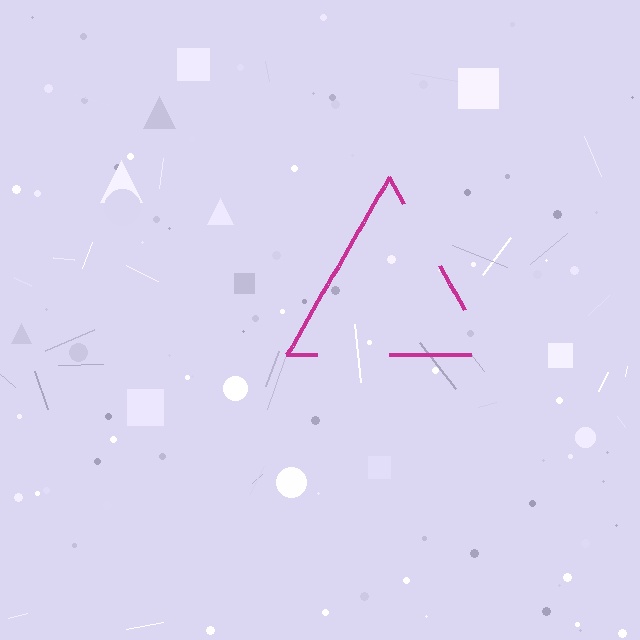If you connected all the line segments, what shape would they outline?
They would outline a triangle.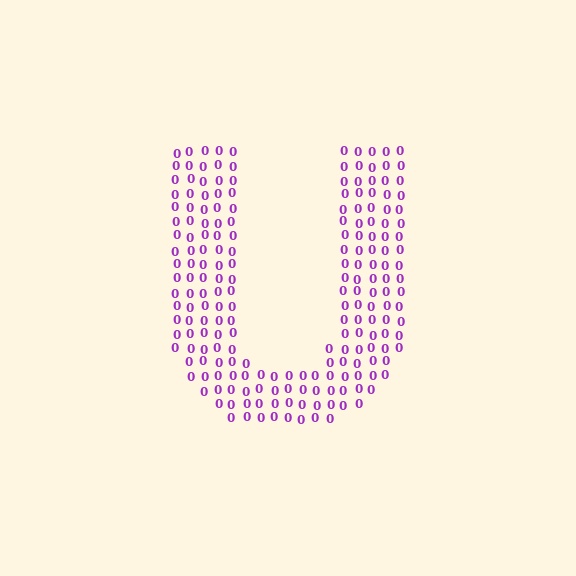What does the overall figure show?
The overall figure shows the letter U.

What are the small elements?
The small elements are digit 0's.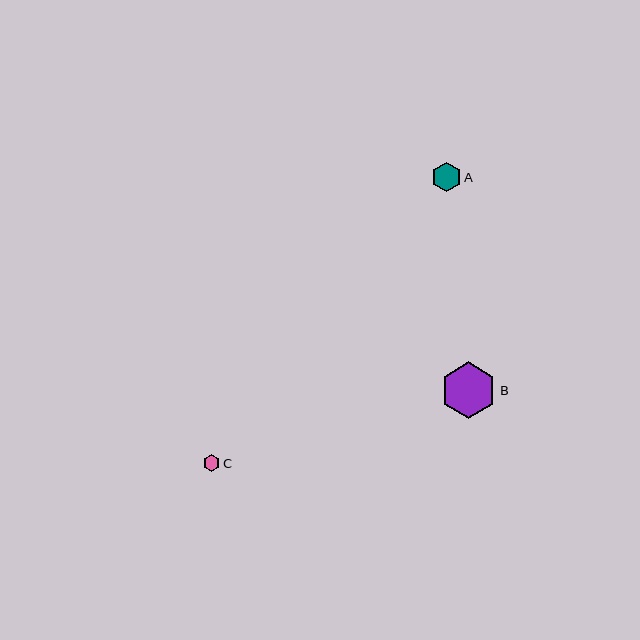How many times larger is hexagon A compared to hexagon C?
Hexagon A is approximately 1.8 times the size of hexagon C.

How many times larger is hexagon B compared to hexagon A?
Hexagon B is approximately 1.9 times the size of hexagon A.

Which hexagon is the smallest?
Hexagon C is the smallest with a size of approximately 16 pixels.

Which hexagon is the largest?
Hexagon B is the largest with a size of approximately 56 pixels.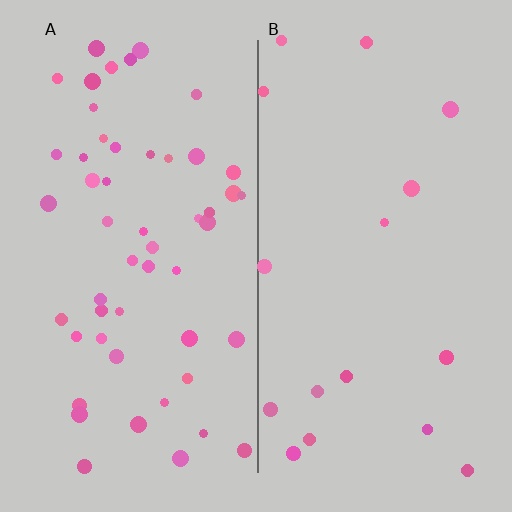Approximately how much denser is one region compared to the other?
Approximately 3.1× — region A over region B.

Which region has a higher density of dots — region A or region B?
A (the left).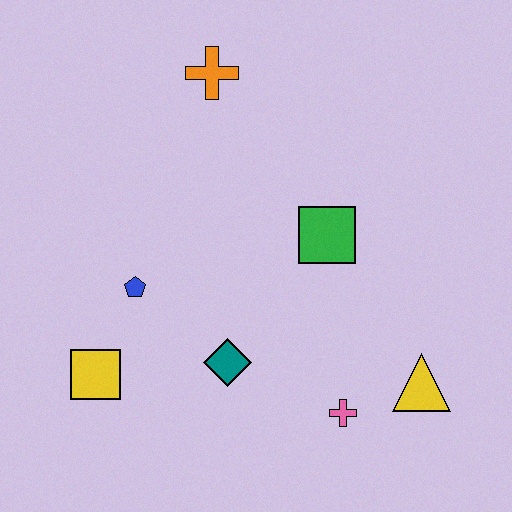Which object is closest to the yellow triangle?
The pink cross is closest to the yellow triangle.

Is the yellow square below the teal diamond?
Yes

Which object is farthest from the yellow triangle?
The orange cross is farthest from the yellow triangle.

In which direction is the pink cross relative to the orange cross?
The pink cross is below the orange cross.